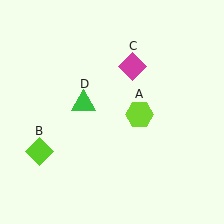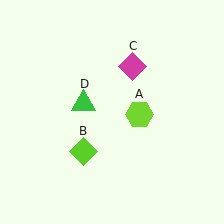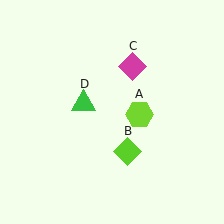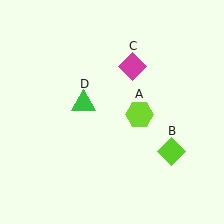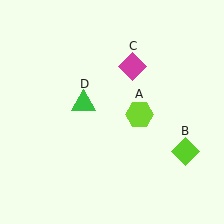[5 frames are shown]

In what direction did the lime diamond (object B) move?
The lime diamond (object B) moved right.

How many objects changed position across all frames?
1 object changed position: lime diamond (object B).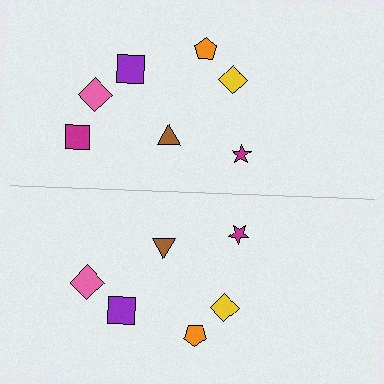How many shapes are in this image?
There are 13 shapes in this image.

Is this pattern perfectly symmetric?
No, the pattern is not perfectly symmetric. A magenta square is missing from the bottom side.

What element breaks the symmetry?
A magenta square is missing from the bottom side.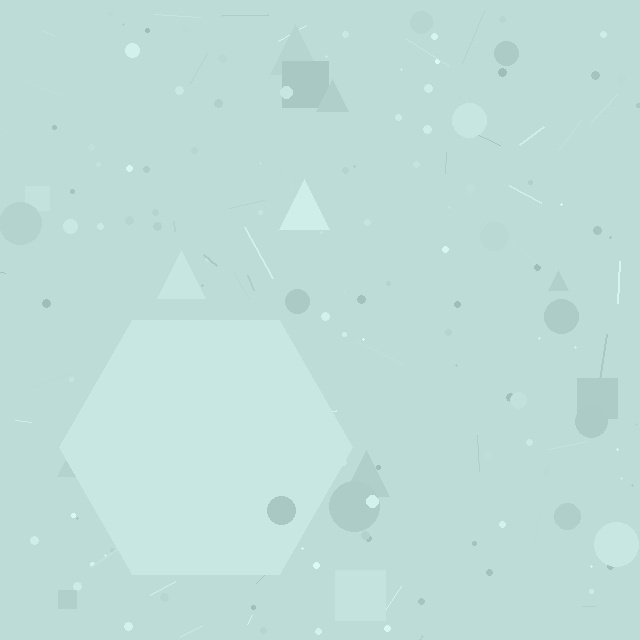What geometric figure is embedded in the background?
A hexagon is embedded in the background.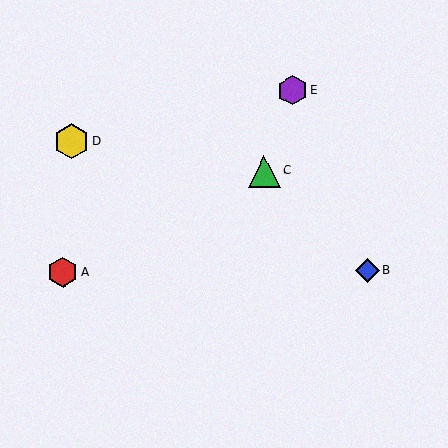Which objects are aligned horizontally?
Objects A, B are aligned horizontally.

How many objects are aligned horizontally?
2 objects (A, B) are aligned horizontally.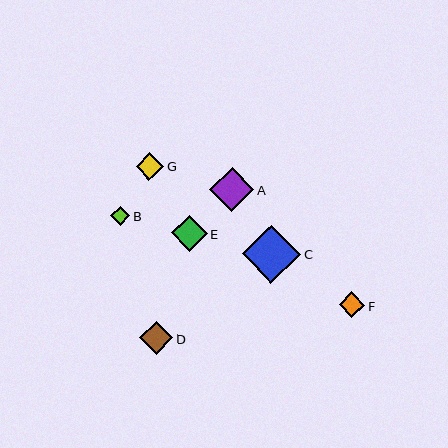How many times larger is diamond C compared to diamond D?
Diamond C is approximately 1.8 times the size of diamond D.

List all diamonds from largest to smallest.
From largest to smallest: C, A, E, D, G, F, B.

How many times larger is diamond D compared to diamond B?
Diamond D is approximately 1.8 times the size of diamond B.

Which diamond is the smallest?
Diamond B is the smallest with a size of approximately 19 pixels.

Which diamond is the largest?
Diamond C is the largest with a size of approximately 58 pixels.